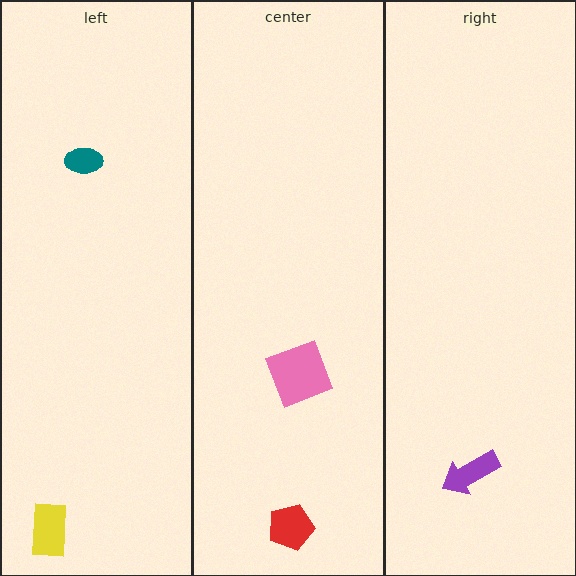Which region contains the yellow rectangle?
The left region.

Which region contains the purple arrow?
The right region.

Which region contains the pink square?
The center region.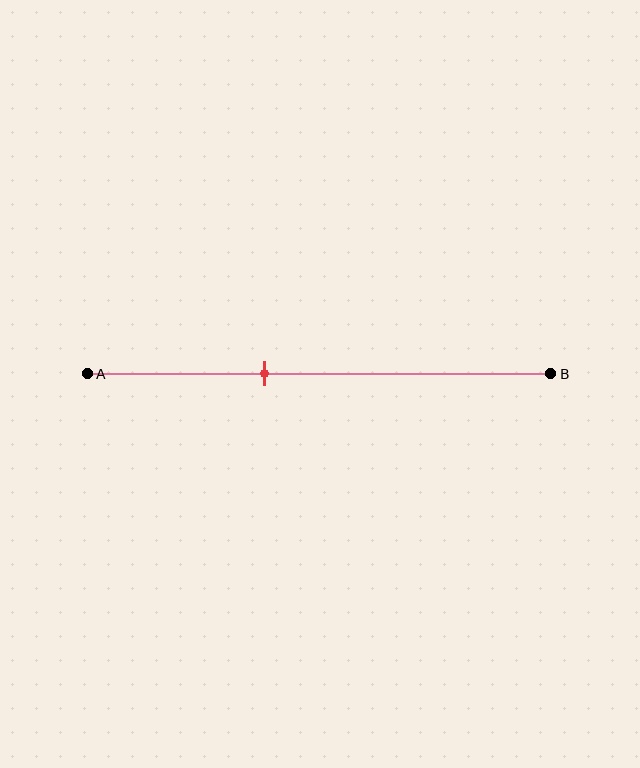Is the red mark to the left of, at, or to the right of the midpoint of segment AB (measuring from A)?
The red mark is to the left of the midpoint of segment AB.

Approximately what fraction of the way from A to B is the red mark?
The red mark is approximately 40% of the way from A to B.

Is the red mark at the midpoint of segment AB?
No, the mark is at about 40% from A, not at the 50% midpoint.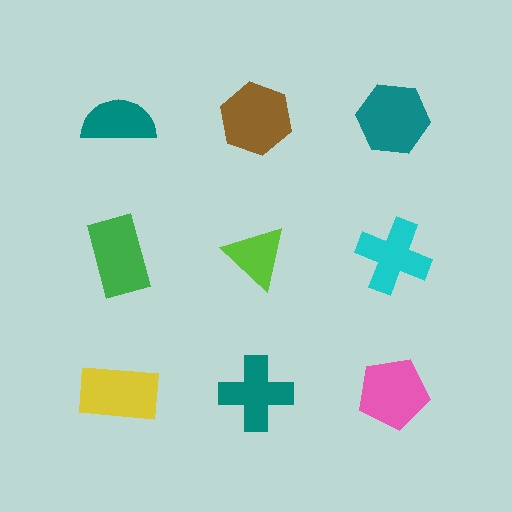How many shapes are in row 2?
3 shapes.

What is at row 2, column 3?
A cyan cross.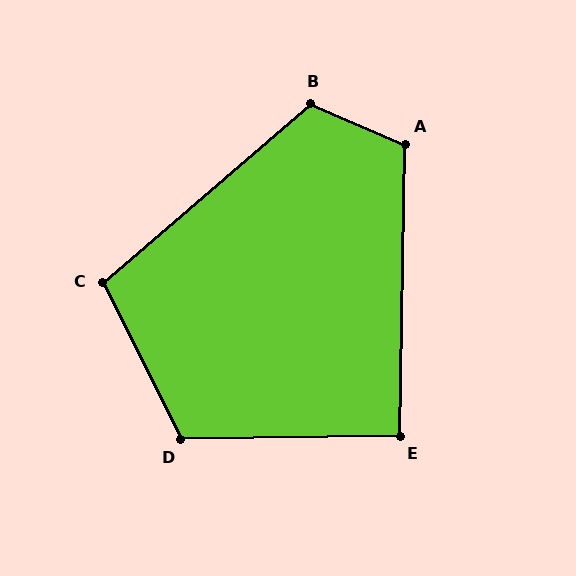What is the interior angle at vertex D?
Approximately 116 degrees (obtuse).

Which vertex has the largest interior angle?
B, at approximately 116 degrees.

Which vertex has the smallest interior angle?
E, at approximately 92 degrees.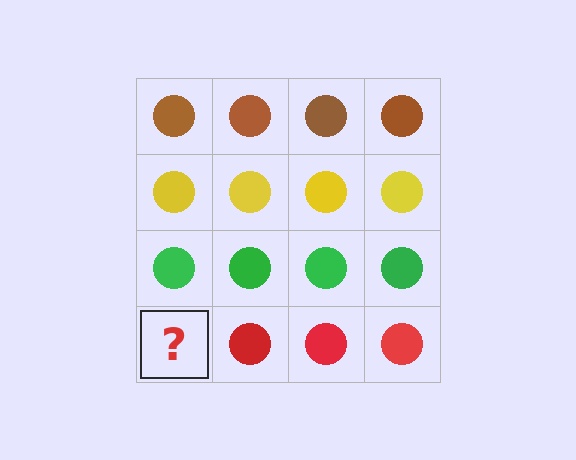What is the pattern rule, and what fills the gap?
The rule is that each row has a consistent color. The gap should be filled with a red circle.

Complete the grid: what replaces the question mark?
The question mark should be replaced with a red circle.